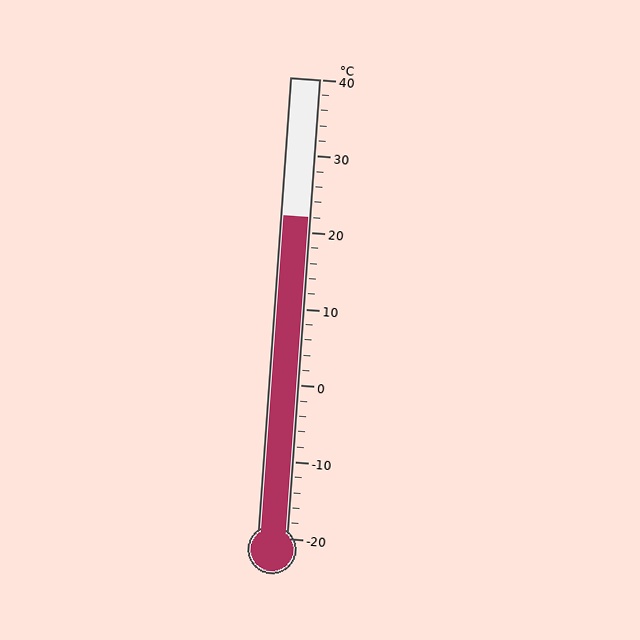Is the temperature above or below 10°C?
The temperature is above 10°C.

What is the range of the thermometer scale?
The thermometer scale ranges from -20°C to 40°C.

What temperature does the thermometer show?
The thermometer shows approximately 22°C.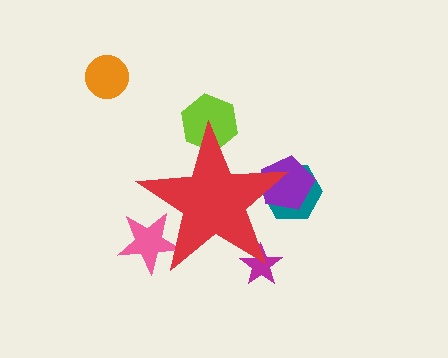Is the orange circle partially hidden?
No, the orange circle is fully visible.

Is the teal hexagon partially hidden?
Yes, the teal hexagon is partially hidden behind the red star.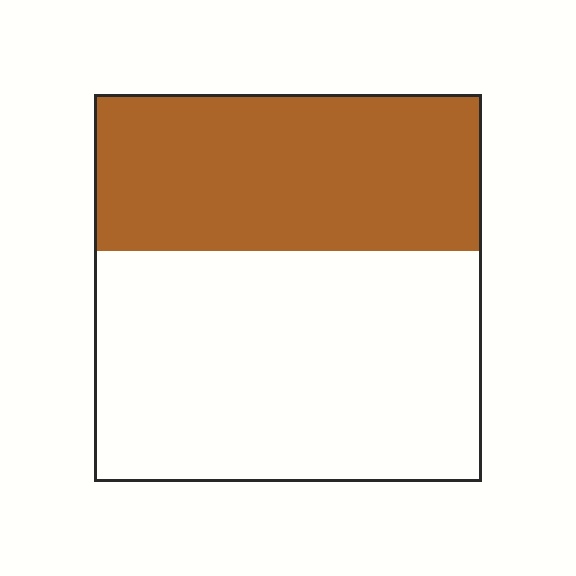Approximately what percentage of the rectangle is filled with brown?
Approximately 40%.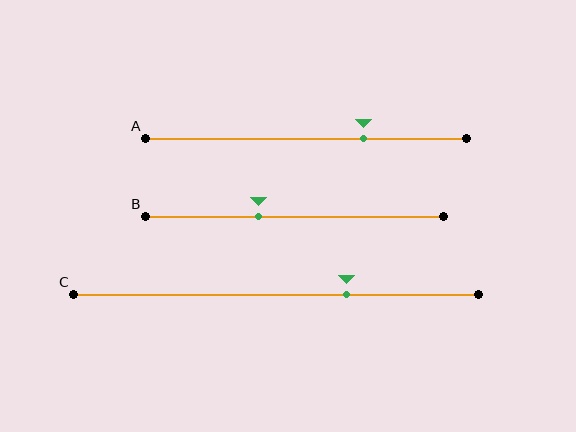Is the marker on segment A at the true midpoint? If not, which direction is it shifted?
No, the marker on segment A is shifted to the right by about 18% of the segment length.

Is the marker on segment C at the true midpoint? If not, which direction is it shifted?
No, the marker on segment C is shifted to the right by about 17% of the segment length.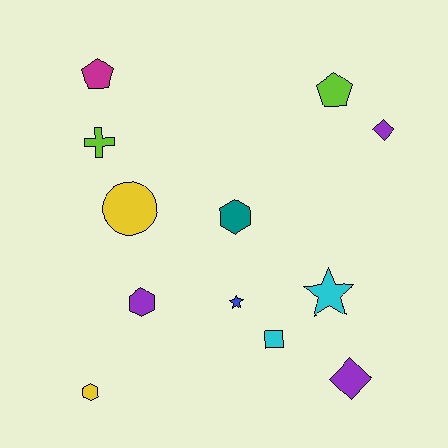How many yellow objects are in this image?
There are 2 yellow objects.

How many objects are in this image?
There are 12 objects.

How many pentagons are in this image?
There are 2 pentagons.